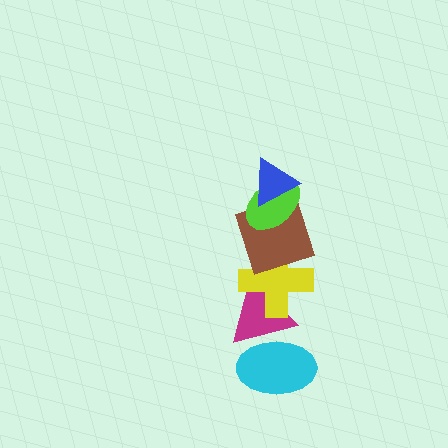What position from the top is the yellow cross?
The yellow cross is 4th from the top.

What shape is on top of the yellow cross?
The brown square is on top of the yellow cross.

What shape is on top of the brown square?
The lime ellipse is on top of the brown square.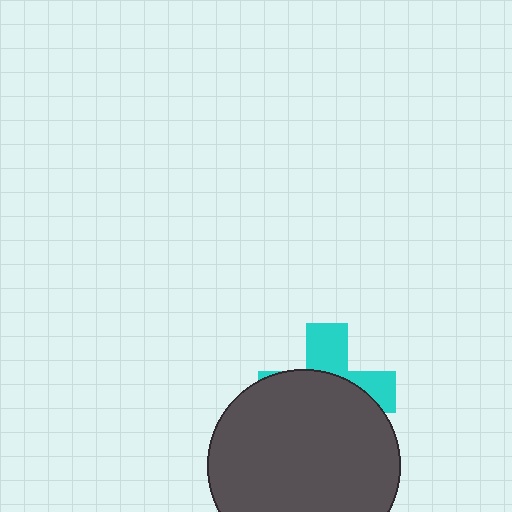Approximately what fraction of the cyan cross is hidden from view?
Roughly 65% of the cyan cross is hidden behind the dark gray circle.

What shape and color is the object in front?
The object in front is a dark gray circle.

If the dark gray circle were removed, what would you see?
You would see the complete cyan cross.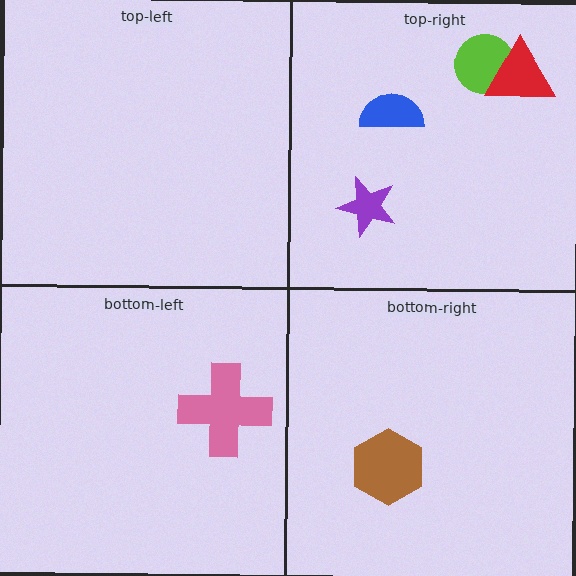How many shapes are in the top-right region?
4.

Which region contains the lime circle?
The top-right region.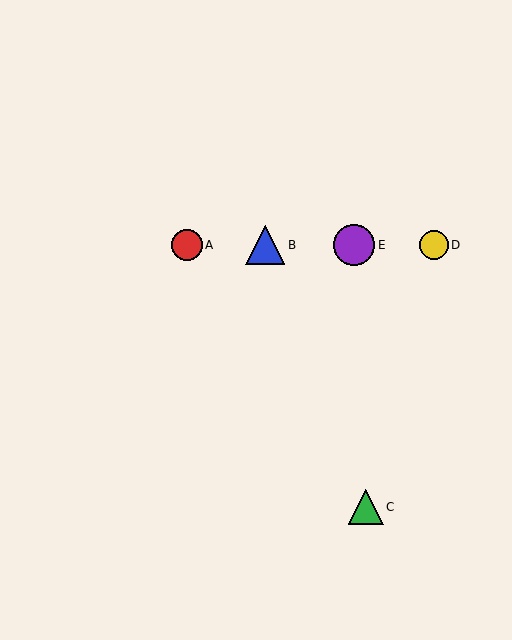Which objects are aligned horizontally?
Objects A, B, D, E are aligned horizontally.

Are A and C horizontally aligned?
No, A is at y≈245 and C is at y≈507.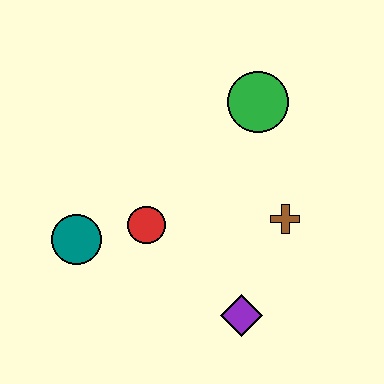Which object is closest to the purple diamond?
The brown cross is closest to the purple diamond.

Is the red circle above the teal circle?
Yes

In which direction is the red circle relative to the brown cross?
The red circle is to the left of the brown cross.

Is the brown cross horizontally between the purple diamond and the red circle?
No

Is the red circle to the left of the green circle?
Yes